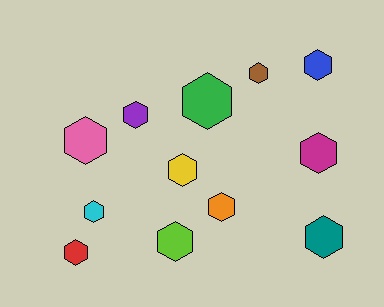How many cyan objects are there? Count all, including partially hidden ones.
There is 1 cyan object.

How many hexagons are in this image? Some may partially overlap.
There are 12 hexagons.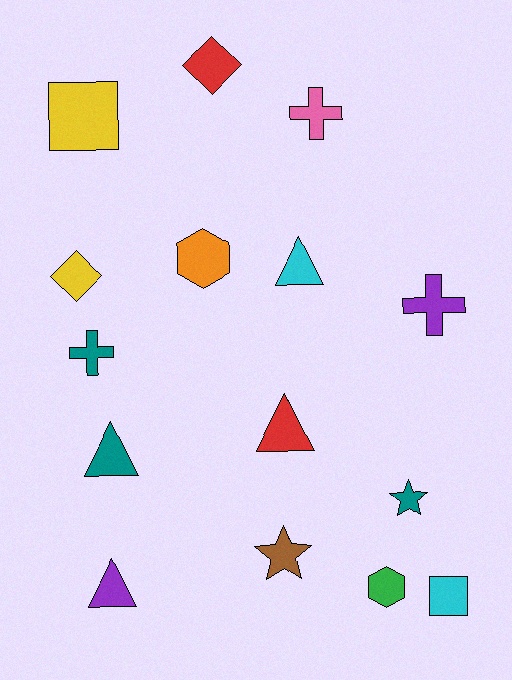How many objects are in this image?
There are 15 objects.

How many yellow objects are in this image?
There are 2 yellow objects.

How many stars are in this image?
There are 2 stars.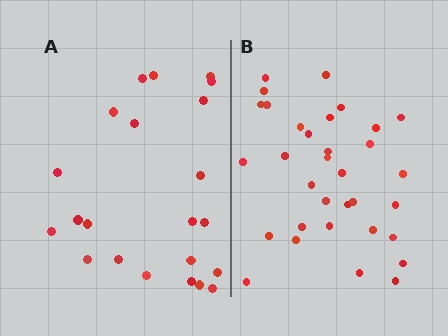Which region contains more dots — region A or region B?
Region B (the right region) has more dots.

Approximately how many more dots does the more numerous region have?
Region B has roughly 12 or so more dots than region A.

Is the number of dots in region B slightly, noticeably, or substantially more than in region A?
Region B has substantially more. The ratio is roughly 1.5 to 1.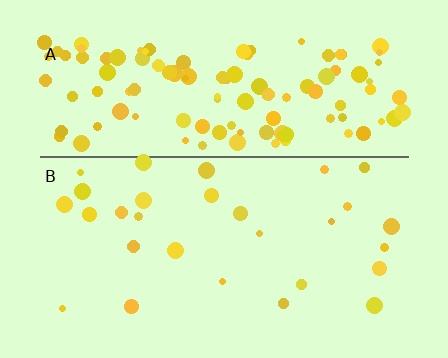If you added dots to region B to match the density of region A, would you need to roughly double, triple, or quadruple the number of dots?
Approximately quadruple.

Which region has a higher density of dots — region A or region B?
A (the top).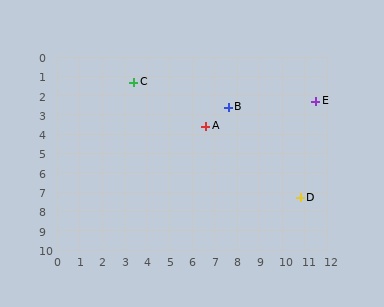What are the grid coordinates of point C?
Point C is at approximately (3.4, 1.3).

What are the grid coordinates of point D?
Point D is at approximately (10.8, 7.3).